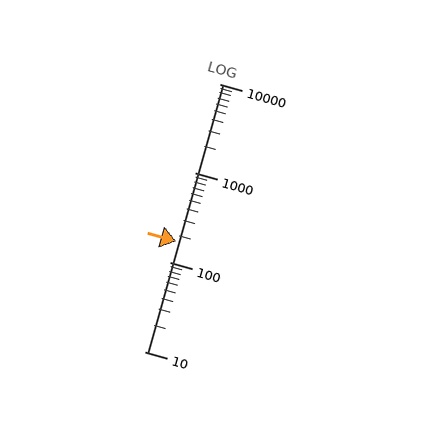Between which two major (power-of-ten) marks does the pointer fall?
The pointer is between 100 and 1000.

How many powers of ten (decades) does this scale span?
The scale spans 3 decades, from 10 to 10000.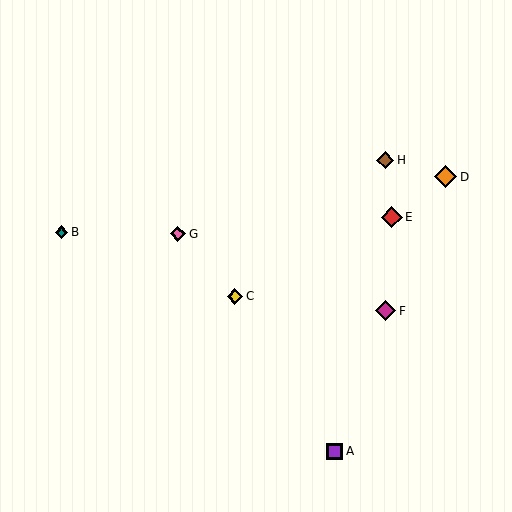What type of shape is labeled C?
Shape C is a yellow diamond.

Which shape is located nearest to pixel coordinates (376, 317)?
The magenta diamond (labeled F) at (386, 311) is nearest to that location.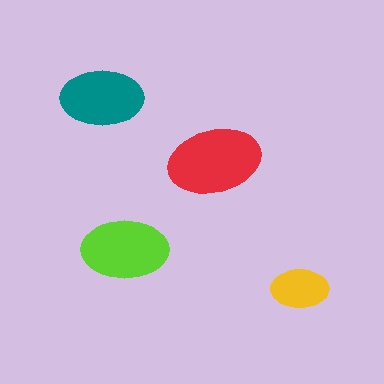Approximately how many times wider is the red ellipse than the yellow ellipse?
About 1.5 times wider.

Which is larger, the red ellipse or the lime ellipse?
The red one.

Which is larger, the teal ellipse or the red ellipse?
The red one.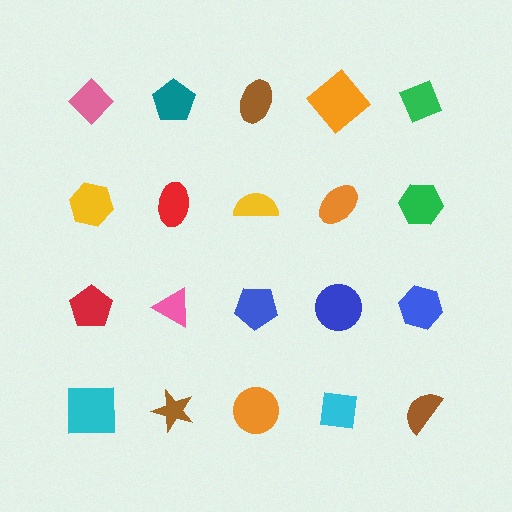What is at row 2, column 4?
An orange ellipse.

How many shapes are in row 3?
5 shapes.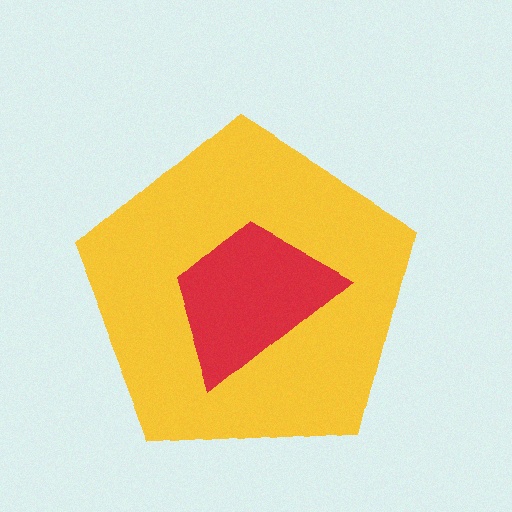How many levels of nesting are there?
2.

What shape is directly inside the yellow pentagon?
The red trapezoid.